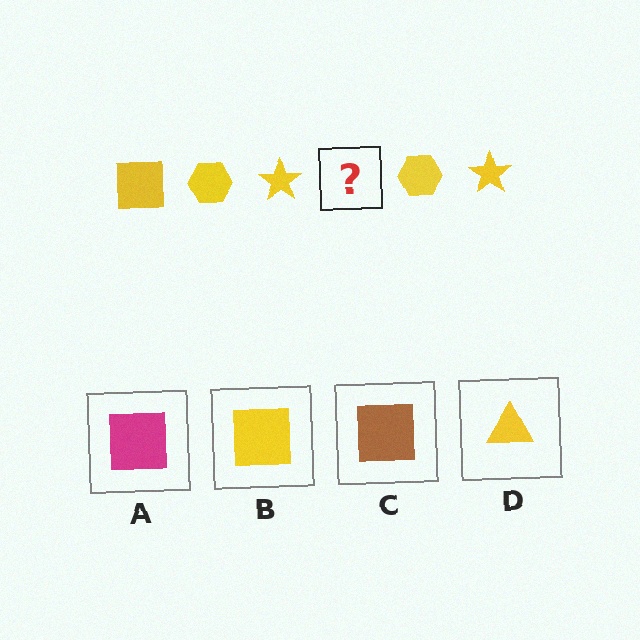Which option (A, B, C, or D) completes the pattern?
B.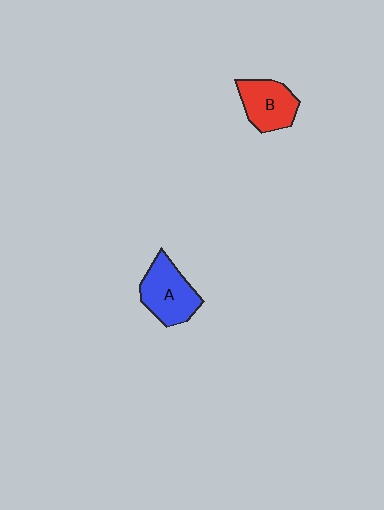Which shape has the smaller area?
Shape B (red).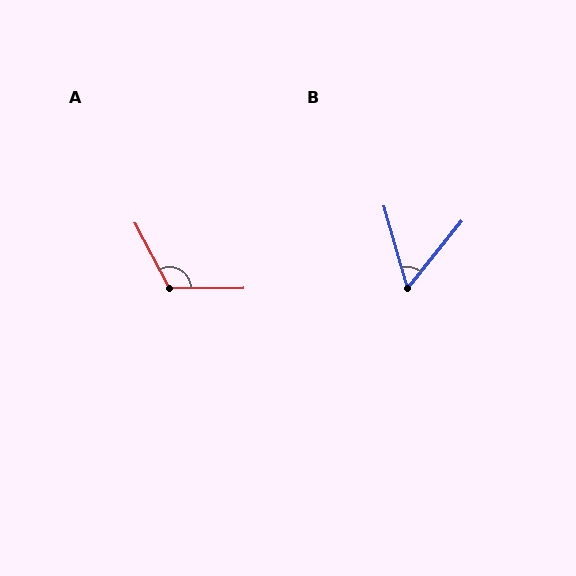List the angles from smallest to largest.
B (55°), A (118°).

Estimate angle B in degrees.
Approximately 55 degrees.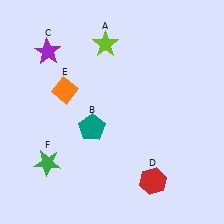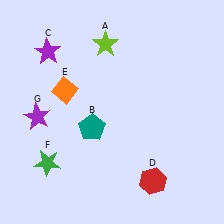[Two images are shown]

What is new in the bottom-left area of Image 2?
A purple star (G) was added in the bottom-left area of Image 2.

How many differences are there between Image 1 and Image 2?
There is 1 difference between the two images.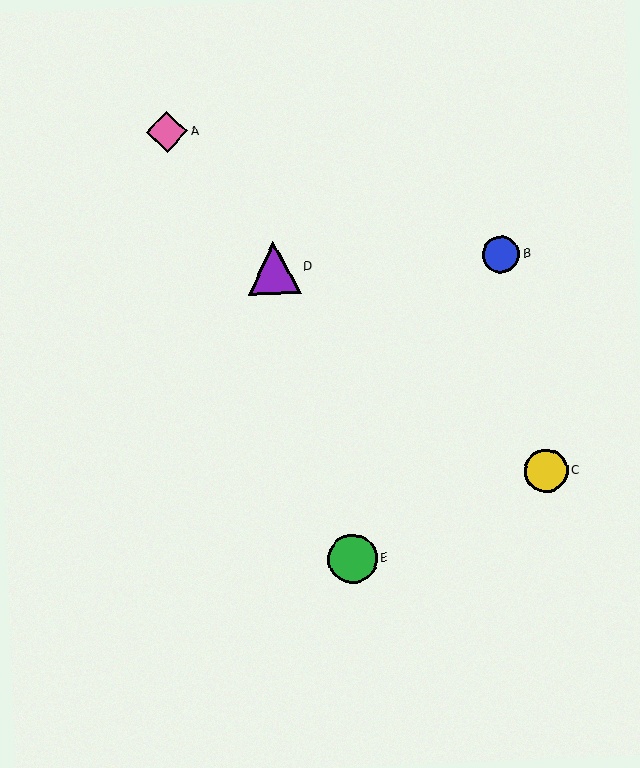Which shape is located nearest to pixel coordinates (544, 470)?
The yellow circle (labeled C) at (546, 471) is nearest to that location.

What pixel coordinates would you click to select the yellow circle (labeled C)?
Click at (546, 471) to select the yellow circle C.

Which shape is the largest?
The purple triangle (labeled D) is the largest.